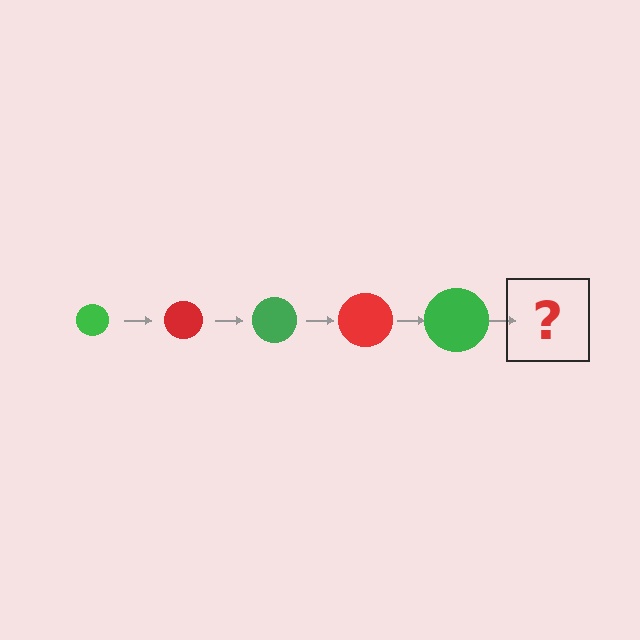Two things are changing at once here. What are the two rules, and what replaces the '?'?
The two rules are that the circle grows larger each step and the color cycles through green and red. The '?' should be a red circle, larger than the previous one.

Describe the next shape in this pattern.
It should be a red circle, larger than the previous one.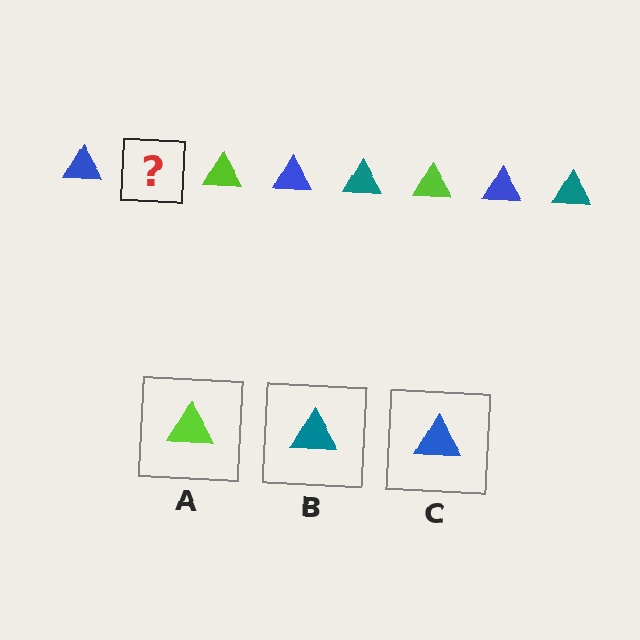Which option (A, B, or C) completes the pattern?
B.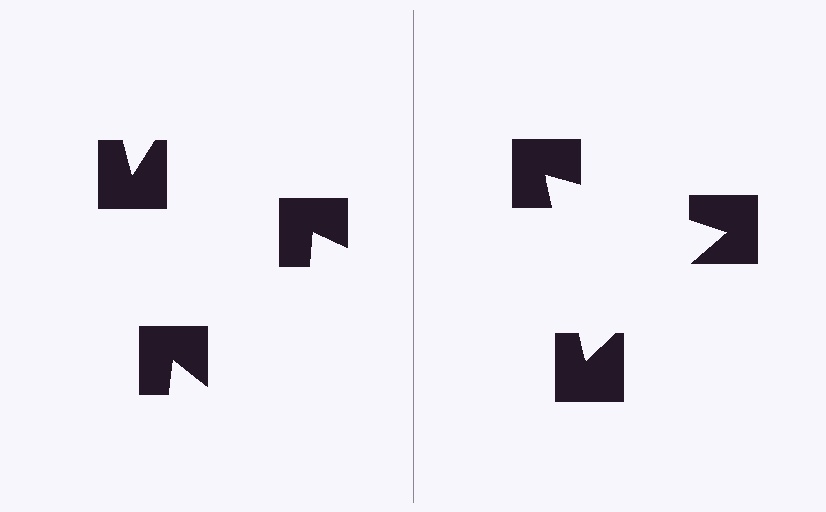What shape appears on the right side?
An illusory triangle.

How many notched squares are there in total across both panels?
6 — 3 on each side.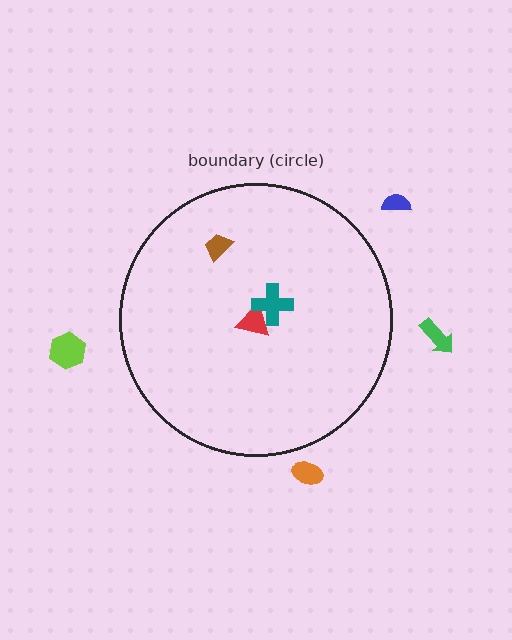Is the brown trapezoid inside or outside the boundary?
Inside.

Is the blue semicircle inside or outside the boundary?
Outside.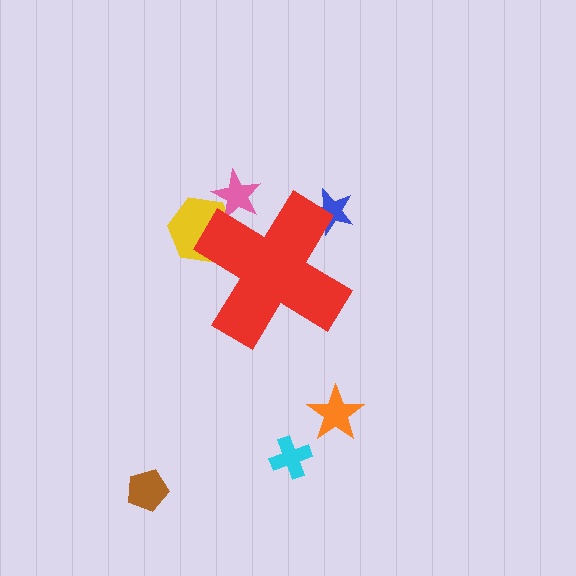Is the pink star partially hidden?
Yes, the pink star is partially hidden behind the red cross.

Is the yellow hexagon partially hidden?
Yes, the yellow hexagon is partially hidden behind the red cross.